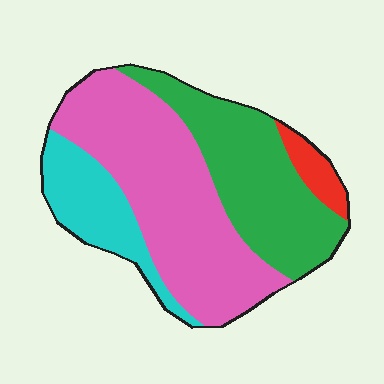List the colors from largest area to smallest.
From largest to smallest: pink, green, cyan, red.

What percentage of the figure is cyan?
Cyan takes up about one sixth (1/6) of the figure.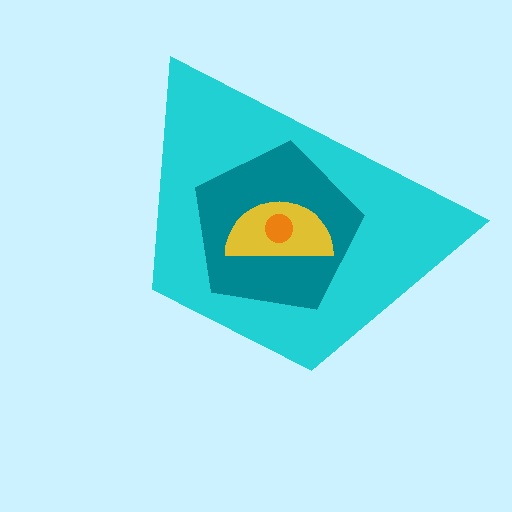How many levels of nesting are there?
4.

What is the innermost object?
The orange circle.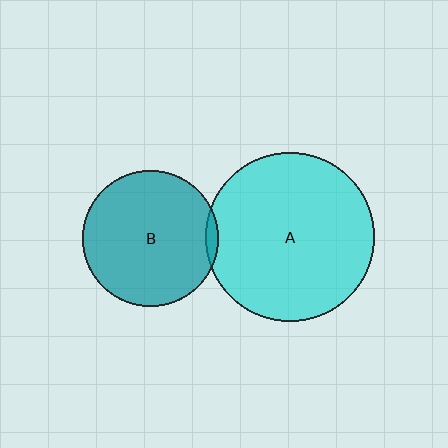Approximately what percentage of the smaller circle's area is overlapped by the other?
Approximately 5%.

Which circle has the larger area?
Circle A (cyan).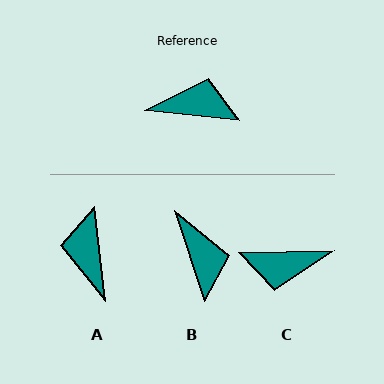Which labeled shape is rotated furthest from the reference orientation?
C, about 173 degrees away.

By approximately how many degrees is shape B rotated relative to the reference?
Approximately 65 degrees clockwise.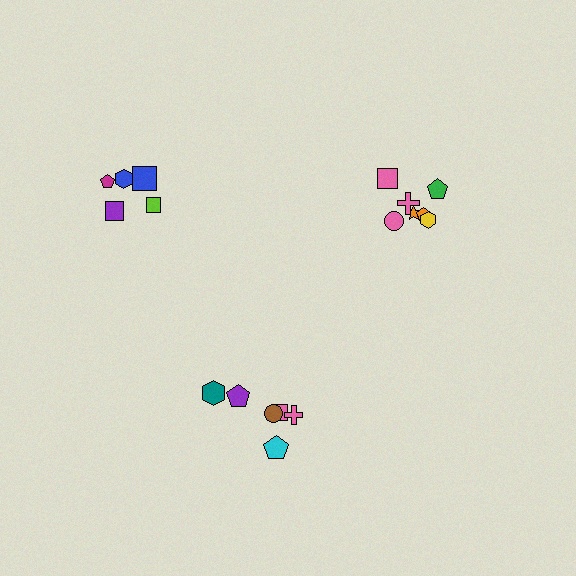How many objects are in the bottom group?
There are 6 objects.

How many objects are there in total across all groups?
There are 18 objects.